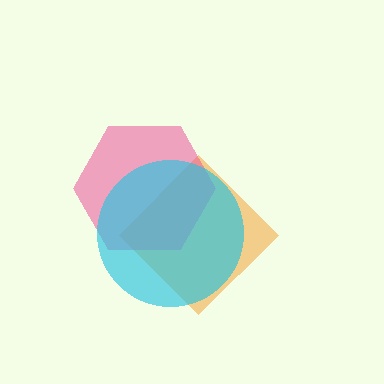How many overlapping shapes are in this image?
There are 3 overlapping shapes in the image.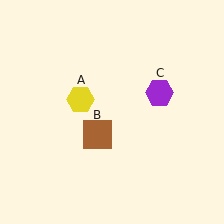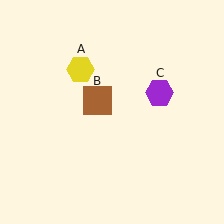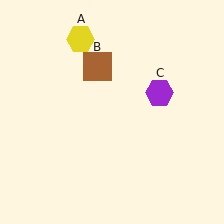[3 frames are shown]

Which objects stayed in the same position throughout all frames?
Purple hexagon (object C) remained stationary.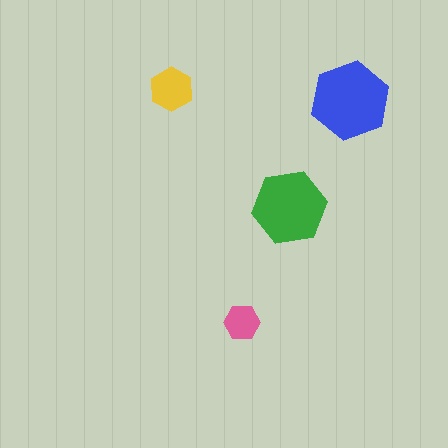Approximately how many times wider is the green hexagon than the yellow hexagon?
About 1.5 times wider.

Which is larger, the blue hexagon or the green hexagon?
The blue one.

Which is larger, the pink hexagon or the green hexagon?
The green one.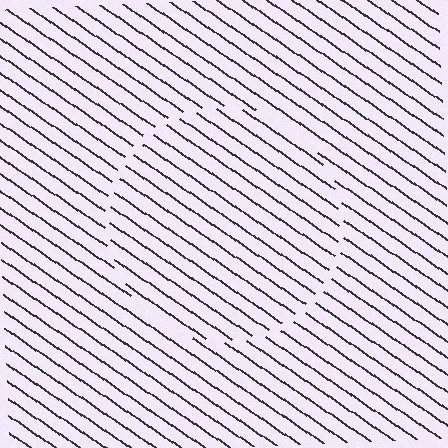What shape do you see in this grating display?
An illusory circle. The interior of the shape contains the same grating, shifted by half a period — the contour is defined by the phase discontinuity where line-ends from the inner and outer gratings abut.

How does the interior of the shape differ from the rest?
The interior of the shape contains the same grating, shifted by half a period — the contour is defined by the phase discontinuity where line-ends from the inner and outer gratings abut.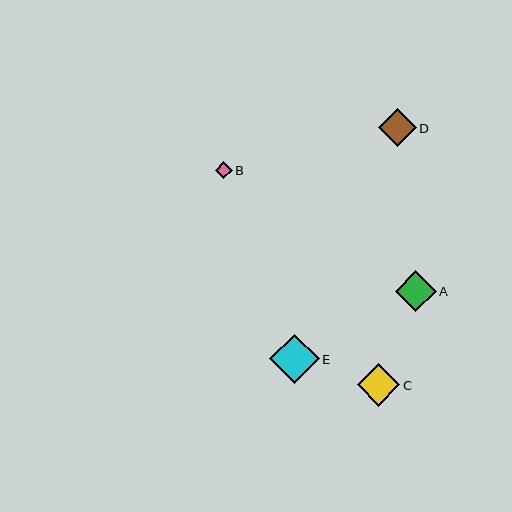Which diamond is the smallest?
Diamond B is the smallest with a size of approximately 17 pixels.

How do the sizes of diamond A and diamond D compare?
Diamond A and diamond D are approximately the same size.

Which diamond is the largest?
Diamond E is the largest with a size of approximately 50 pixels.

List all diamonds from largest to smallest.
From largest to smallest: E, C, A, D, B.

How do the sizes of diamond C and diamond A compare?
Diamond C and diamond A are approximately the same size.